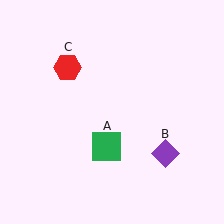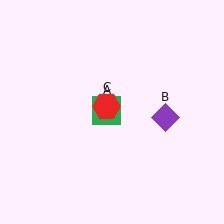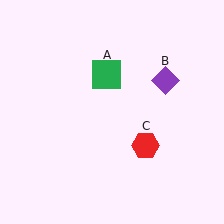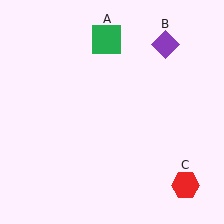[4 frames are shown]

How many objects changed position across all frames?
3 objects changed position: green square (object A), purple diamond (object B), red hexagon (object C).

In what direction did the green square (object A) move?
The green square (object A) moved up.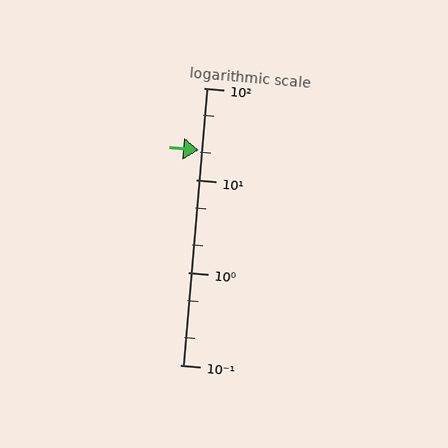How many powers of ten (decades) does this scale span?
The scale spans 3 decades, from 0.1 to 100.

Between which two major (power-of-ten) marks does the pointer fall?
The pointer is between 10 and 100.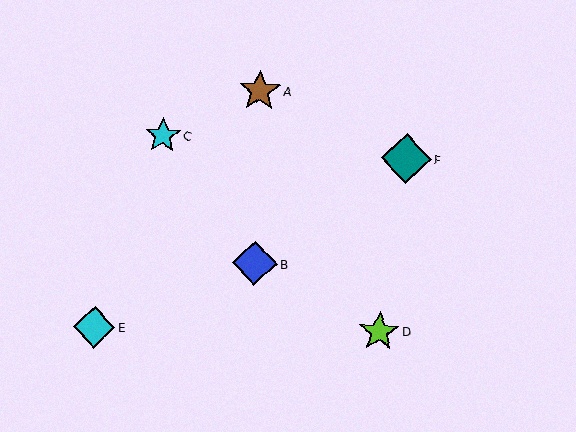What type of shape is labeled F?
Shape F is a teal diamond.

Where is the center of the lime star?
The center of the lime star is at (379, 331).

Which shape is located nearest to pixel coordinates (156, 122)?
The cyan star (labeled C) at (163, 135) is nearest to that location.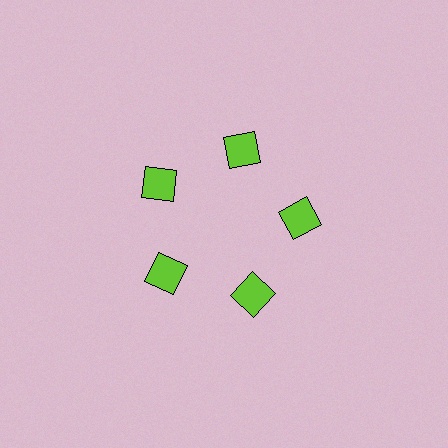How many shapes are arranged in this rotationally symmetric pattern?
There are 5 shapes, arranged in 5 groups of 1.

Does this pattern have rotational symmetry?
Yes, this pattern has 5-fold rotational symmetry. It looks the same after rotating 72 degrees around the center.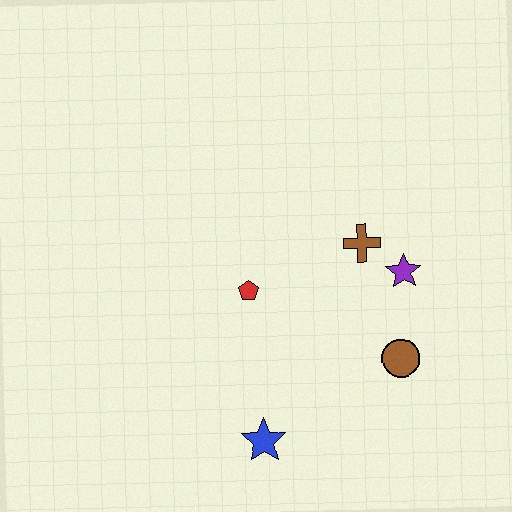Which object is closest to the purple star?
The brown cross is closest to the purple star.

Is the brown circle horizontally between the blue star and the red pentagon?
No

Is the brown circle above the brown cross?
No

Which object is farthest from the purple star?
The blue star is farthest from the purple star.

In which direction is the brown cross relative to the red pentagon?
The brown cross is to the right of the red pentagon.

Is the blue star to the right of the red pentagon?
Yes